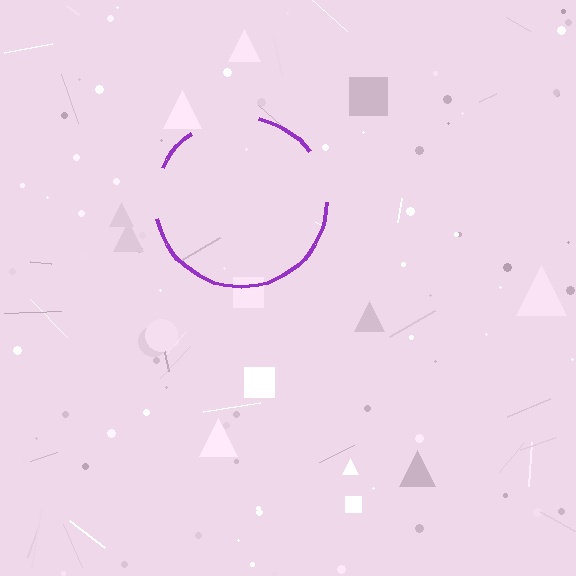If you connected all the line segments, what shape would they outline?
They would outline a circle.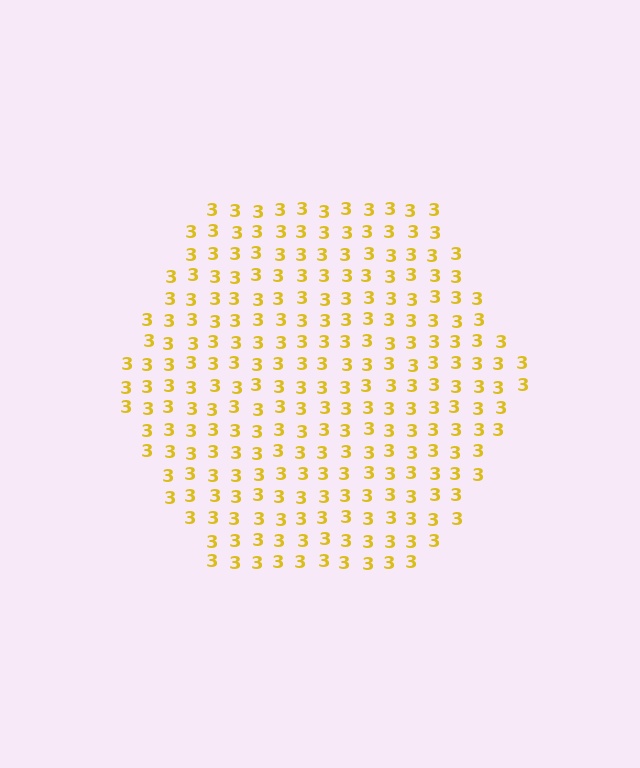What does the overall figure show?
The overall figure shows a hexagon.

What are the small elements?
The small elements are digit 3's.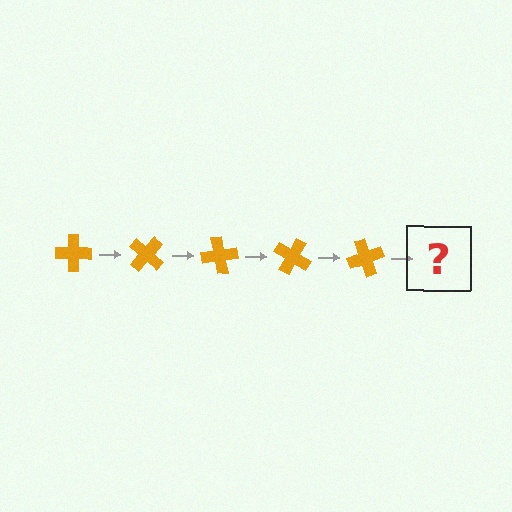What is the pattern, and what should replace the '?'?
The pattern is that the cross rotates 40 degrees each step. The '?' should be an orange cross rotated 200 degrees.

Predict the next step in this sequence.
The next step is an orange cross rotated 200 degrees.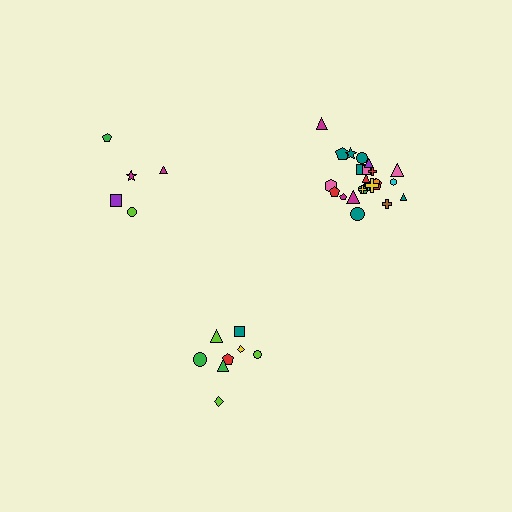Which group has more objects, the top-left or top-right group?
The top-right group.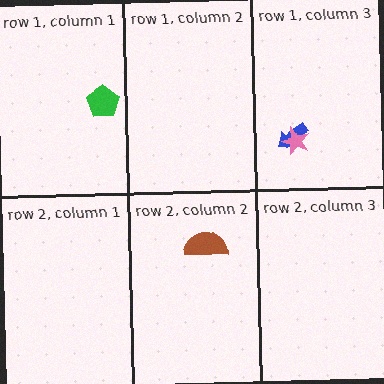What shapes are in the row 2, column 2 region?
The brown semicircle.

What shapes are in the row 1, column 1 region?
The green pentagon.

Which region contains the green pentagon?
The row 1, column 1 region.